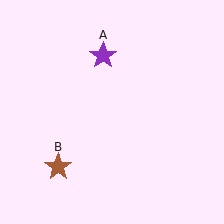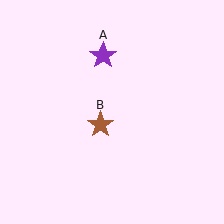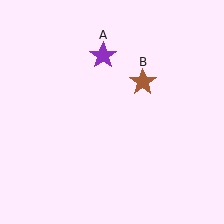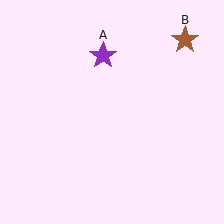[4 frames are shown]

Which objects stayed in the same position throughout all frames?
Purple star (object A) remained stationary.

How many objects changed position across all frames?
1 object changed position: brown star (object B).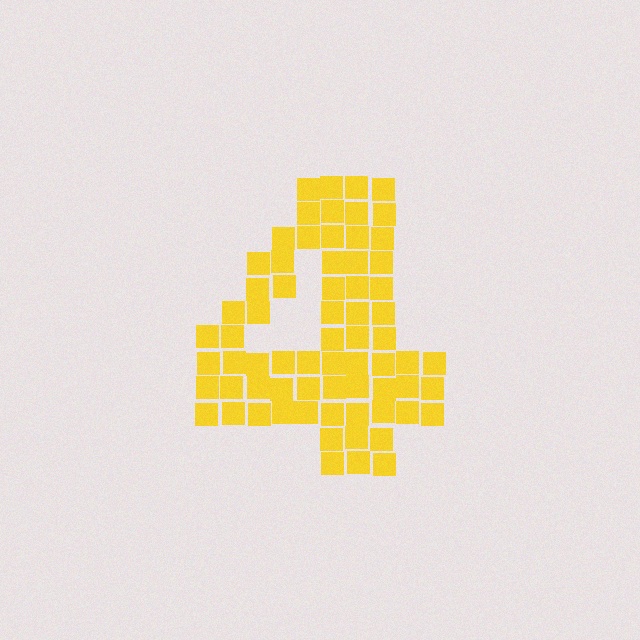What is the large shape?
The large shape is the digit 4.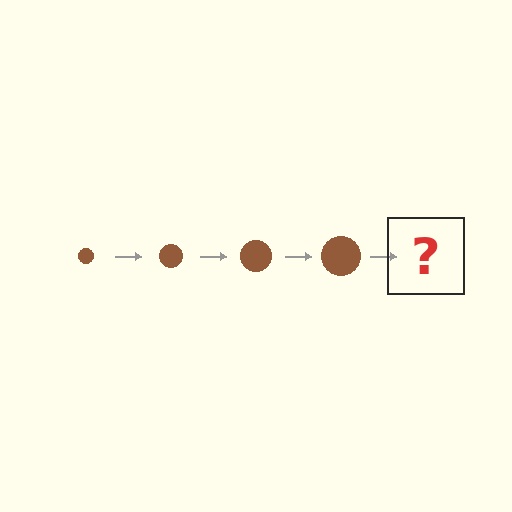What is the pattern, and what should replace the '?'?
The pattern is that the circle gets progressively larger each step. The '?' should be a brown circle, larger than the previous one.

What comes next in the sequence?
The next element should be a brown circle, larger than the previous one.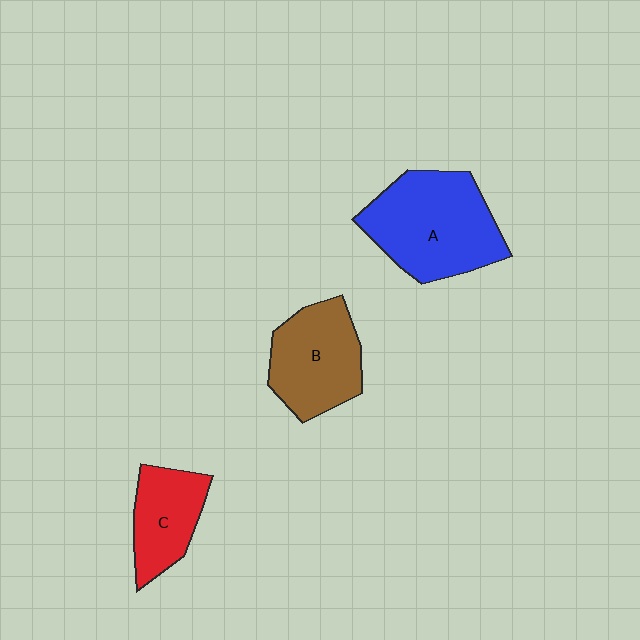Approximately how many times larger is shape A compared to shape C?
Approximately 1.8 times.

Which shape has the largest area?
Shape A (blue).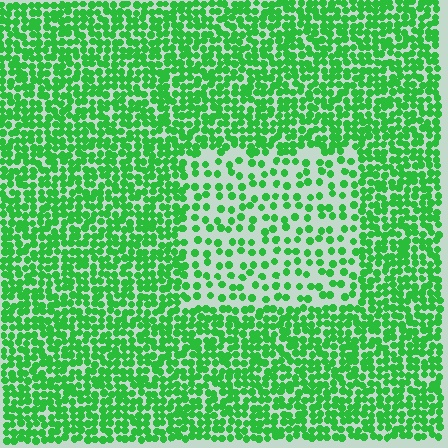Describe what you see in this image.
The image contains small green elements arranged at two different densities. A rectangle-shaped region is visible where the elements are less densely packed than the surrounding area.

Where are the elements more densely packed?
The elements are more densely packed outside the rectangle boundary.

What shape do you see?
I see a rectangle.